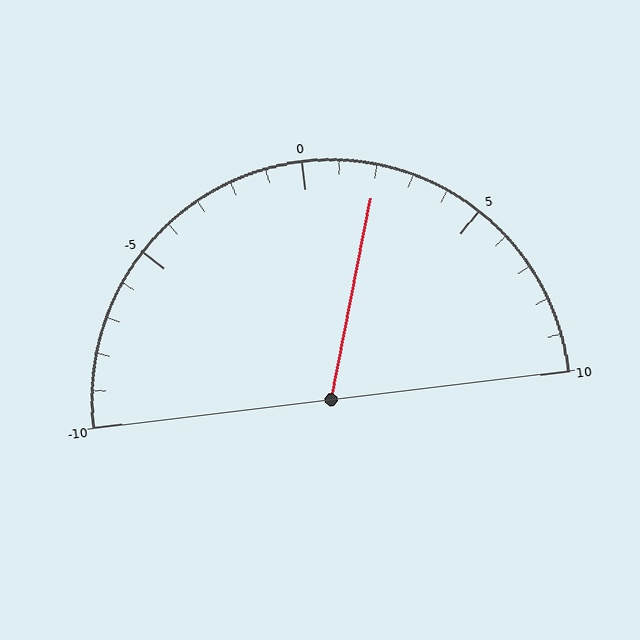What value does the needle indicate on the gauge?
The needle indicates approximately 2.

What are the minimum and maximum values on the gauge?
The gauge ranges from -10 to 10.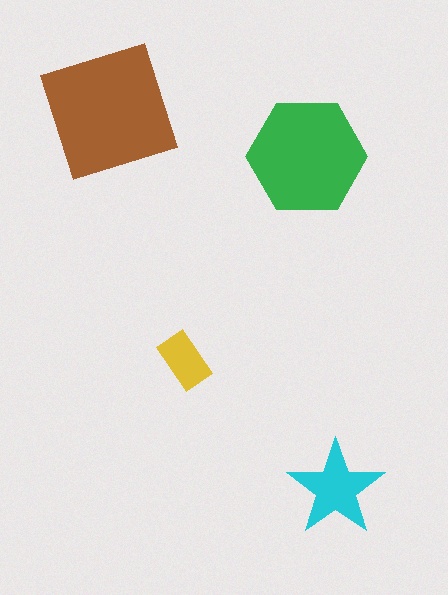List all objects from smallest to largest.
The yellow rectangle, the cyan star, the green hexagon, the brown square.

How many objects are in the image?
There are 4 objects in the image.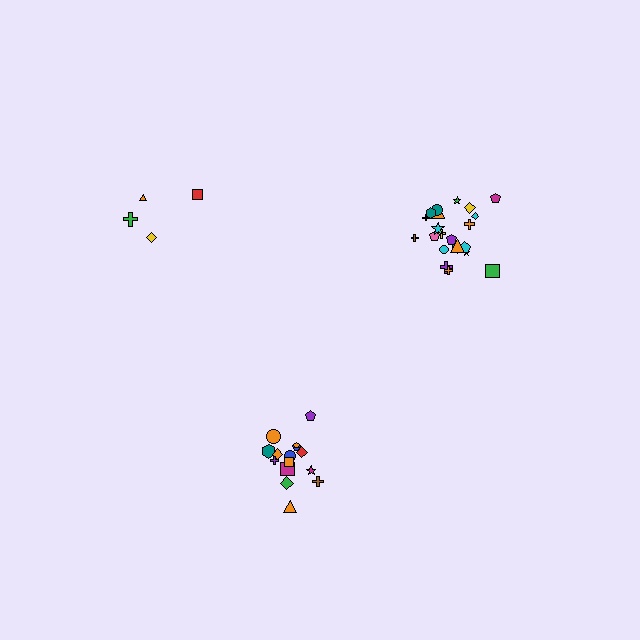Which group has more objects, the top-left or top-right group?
The top-right group.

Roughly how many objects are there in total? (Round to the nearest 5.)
Roughly 40 objects in total.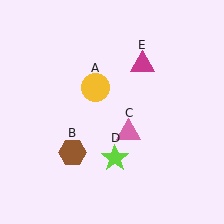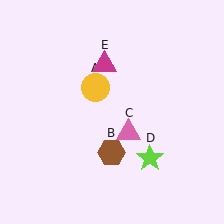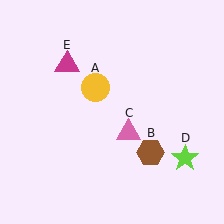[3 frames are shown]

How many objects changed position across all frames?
3 objects changed position: brown hexagon (object B), lime star (object D), magenta triangle (object E).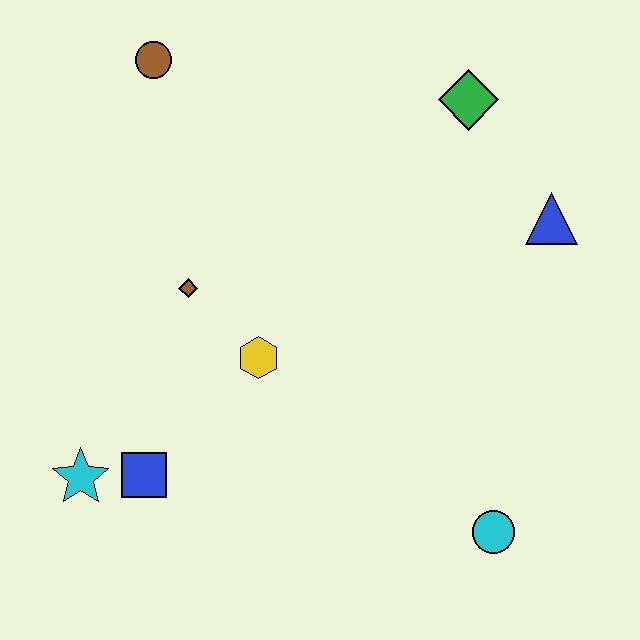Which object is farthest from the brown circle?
The cyan circle is farthest from the brown circle.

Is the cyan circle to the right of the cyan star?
Yes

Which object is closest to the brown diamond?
The yellow hexagon is closest to the brown diamond.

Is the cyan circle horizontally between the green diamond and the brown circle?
No